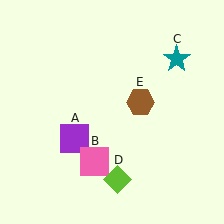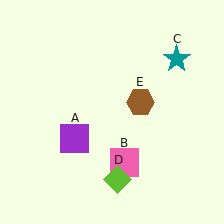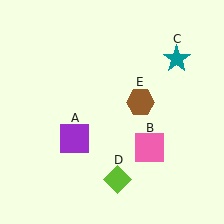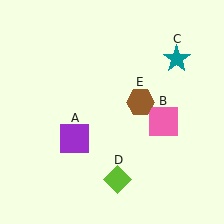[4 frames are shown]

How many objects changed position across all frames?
1 object changed position: pink square (object B).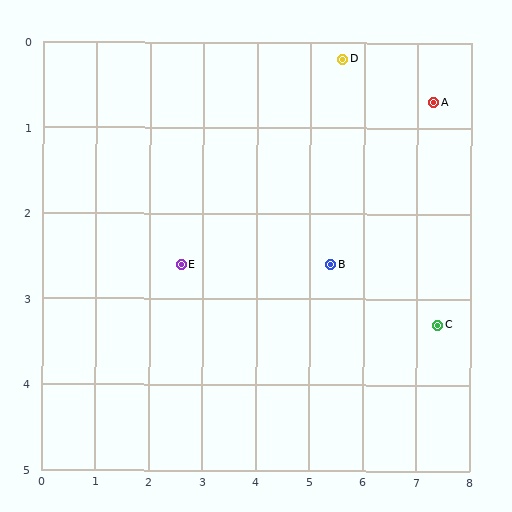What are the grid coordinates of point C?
Point C is at approximately (7.4, 3.3).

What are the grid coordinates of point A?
Point A is at approximately (7.3, 0.7).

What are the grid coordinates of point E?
Point E is at approximately (2.6, 2.6).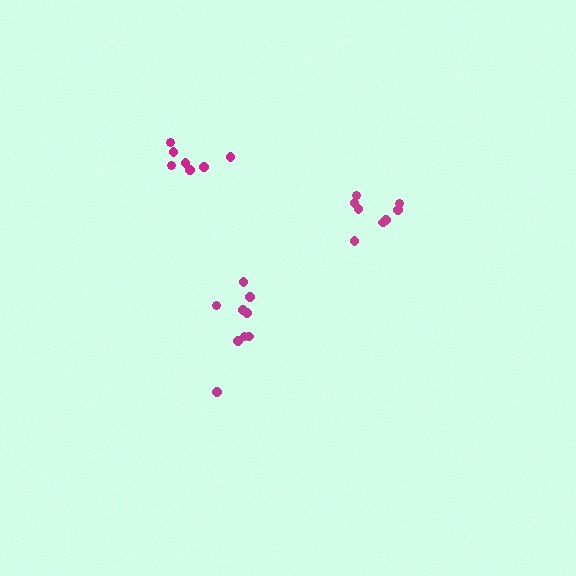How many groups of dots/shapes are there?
There are 3 groups.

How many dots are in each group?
Group 1: 8 dots, Group 2: 9 dots, Group 3: 7 dots (24 total).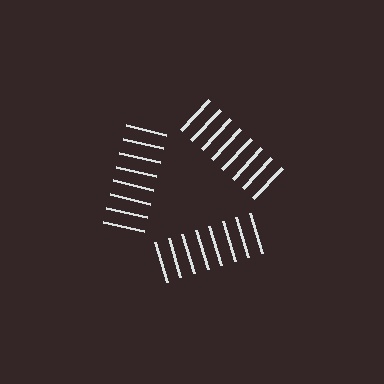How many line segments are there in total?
24 — 8 along each of the 3 edges.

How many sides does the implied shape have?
3 sides — the line-ends trace a triangle.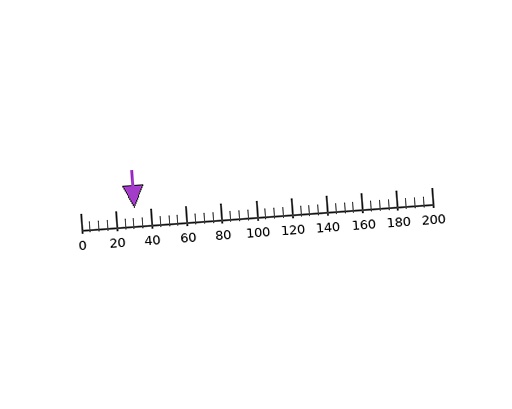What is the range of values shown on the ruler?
The ruler shows values from 0 to 200.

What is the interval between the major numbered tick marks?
The major tick marks are spaced 20 units apart.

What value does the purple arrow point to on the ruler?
The purple arrow points to approximately 31.